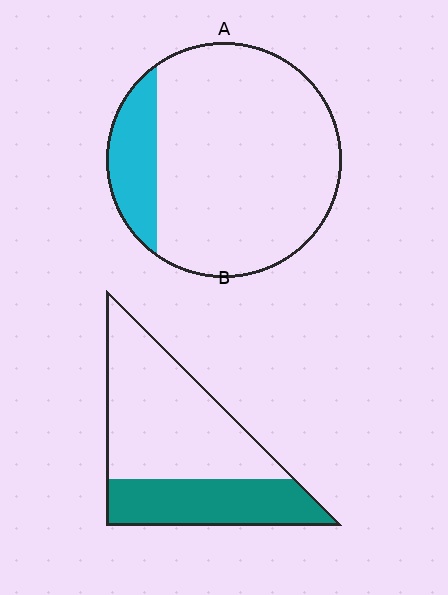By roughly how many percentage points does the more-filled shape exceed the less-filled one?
By roughly 20 percentage points (B over A).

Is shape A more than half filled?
No.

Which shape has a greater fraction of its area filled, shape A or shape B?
Shape B.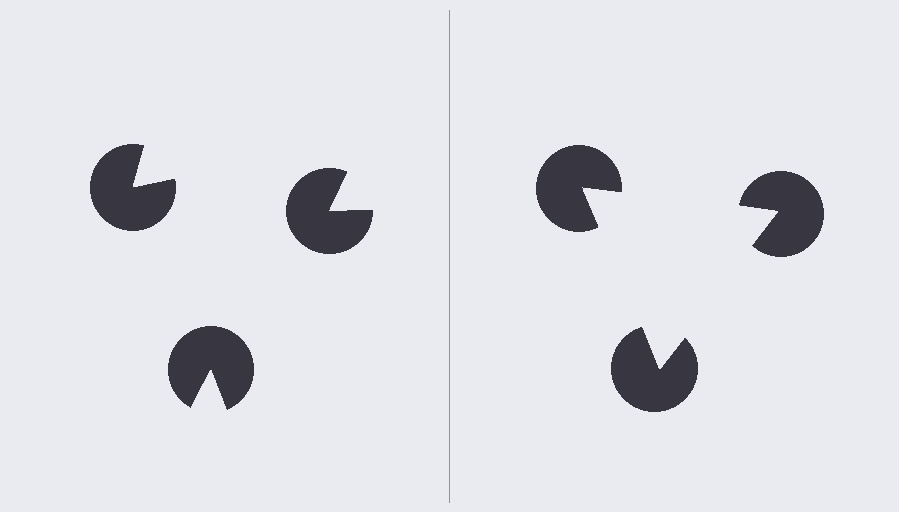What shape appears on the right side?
An illusory triangle.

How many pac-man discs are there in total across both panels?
6 — 3 on each side.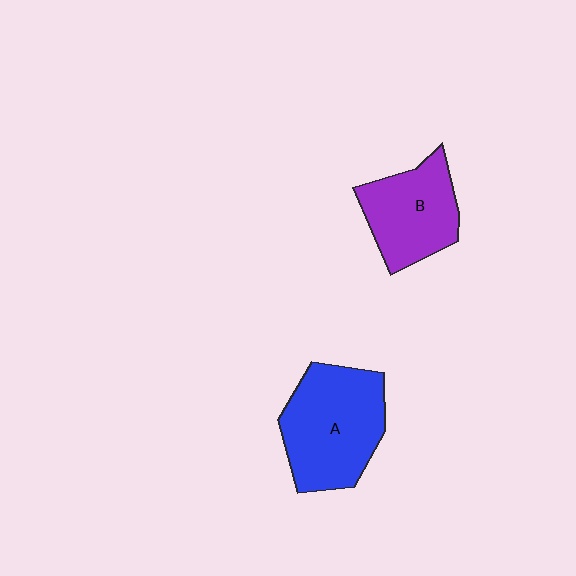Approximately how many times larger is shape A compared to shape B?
Approximately 1.3 times.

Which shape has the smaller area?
Shape B (purple).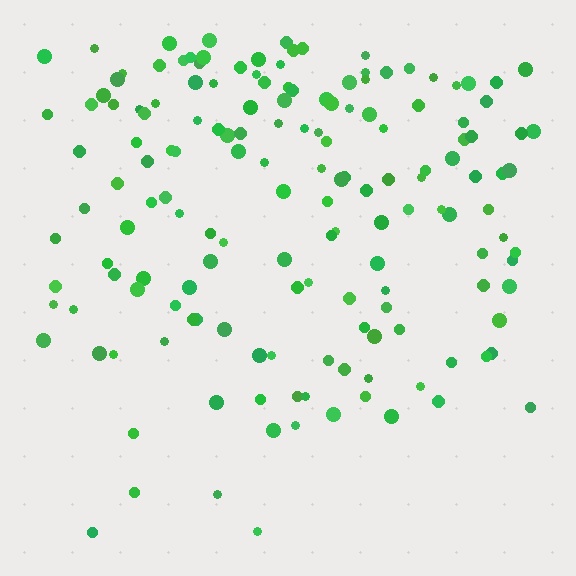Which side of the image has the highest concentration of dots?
The top.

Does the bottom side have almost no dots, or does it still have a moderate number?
Still a moderate number, just noticeably fewer than the top.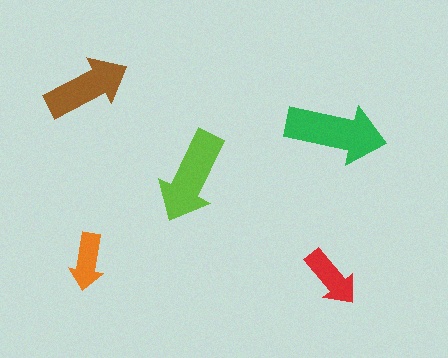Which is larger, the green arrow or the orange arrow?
The green one.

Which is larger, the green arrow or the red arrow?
The green one.